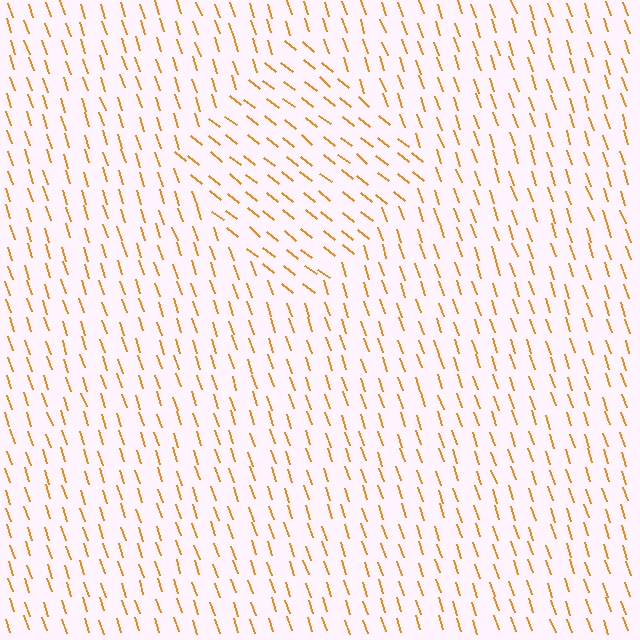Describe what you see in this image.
The image is filled with small orange line segments. A diamond region in the image has lines oriented differently from the surrounding lines, creating a visible texture boundary.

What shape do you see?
I see a diamond.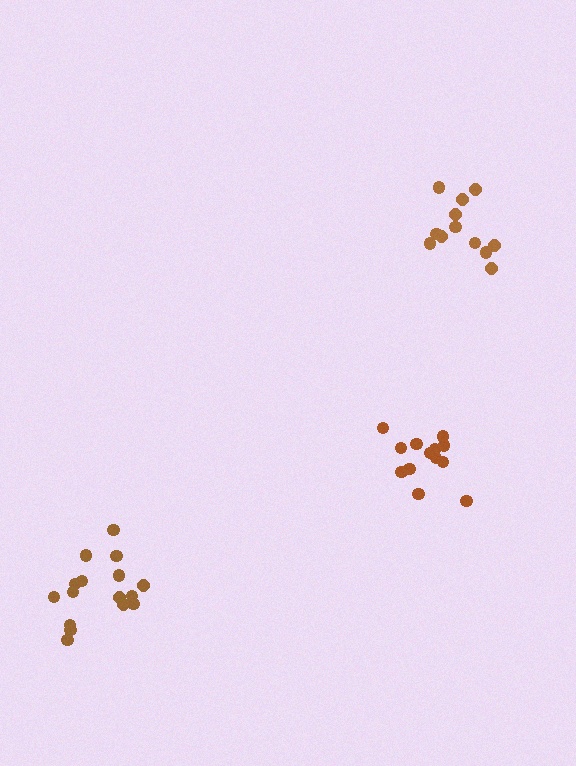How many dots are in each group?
Group 1: 12 dots, Group 2: 13 dots, Group 3: 16 dots (41 total).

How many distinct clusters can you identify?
There are 3 distinct clusters.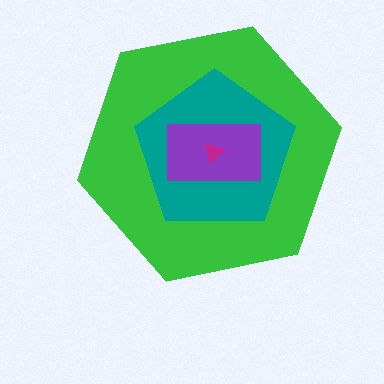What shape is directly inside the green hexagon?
The teal pentagon.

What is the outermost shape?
The green hexagon.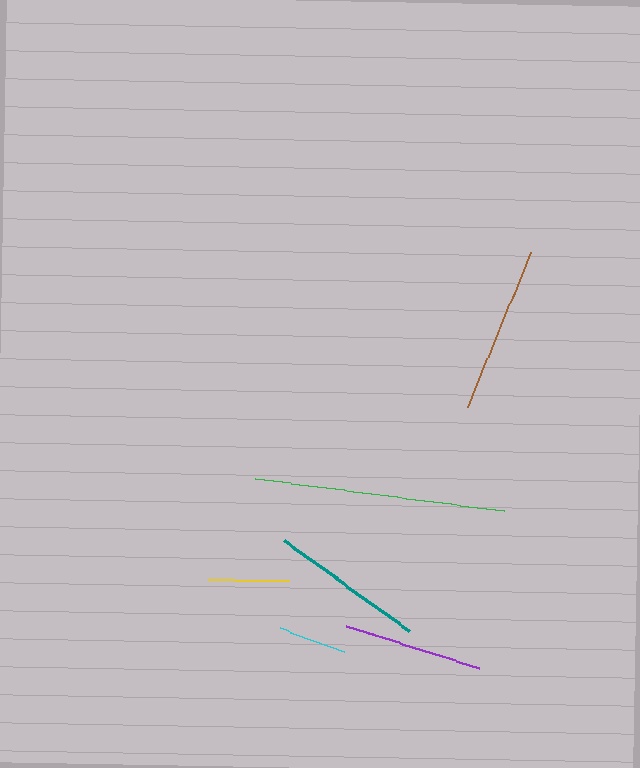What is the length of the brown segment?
The brown segment is approximately 168 pixels long.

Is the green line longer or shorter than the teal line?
The green line is longer than the teal line.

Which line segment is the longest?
The green line is the longest at approximately 251 pixels.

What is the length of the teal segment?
The teal segment is approximately 155 pixels long.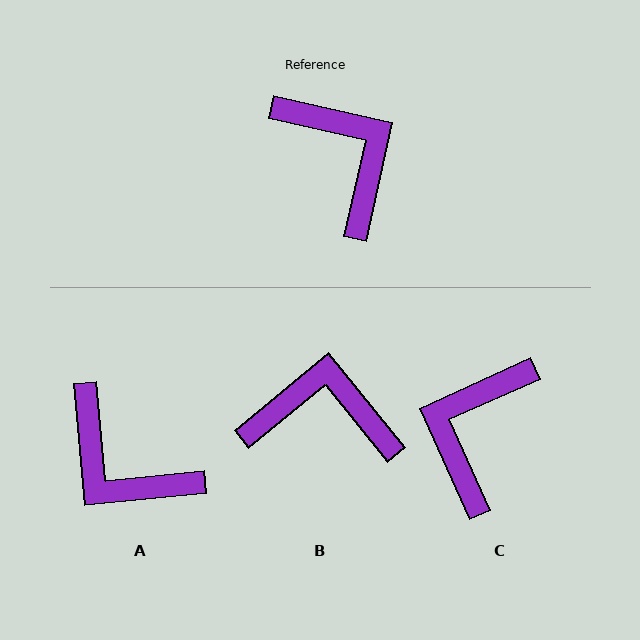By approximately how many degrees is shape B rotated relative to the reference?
Approximately 52 degrees counter-clockwise.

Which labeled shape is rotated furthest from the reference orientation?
A, about 162 degrees away.